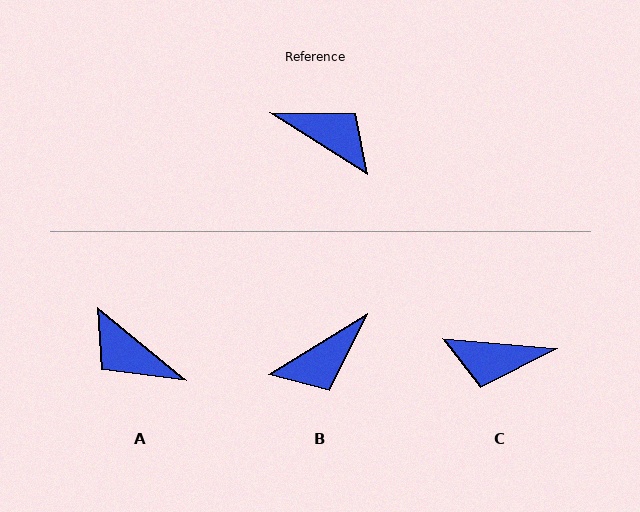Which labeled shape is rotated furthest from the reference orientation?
A, about 173 degrees away.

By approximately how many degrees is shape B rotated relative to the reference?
Approximately 116 degrees clockwise.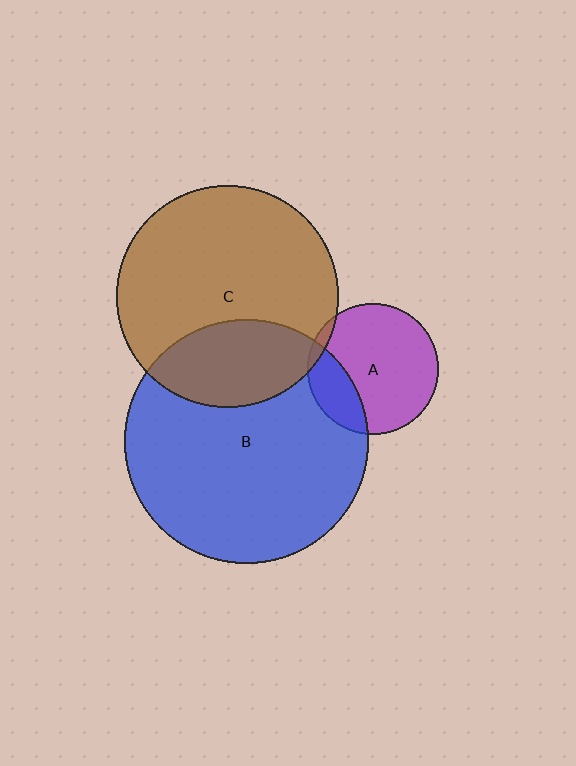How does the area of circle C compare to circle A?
Approximately 2.9 times.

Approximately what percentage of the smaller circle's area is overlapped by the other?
Approximately 30%.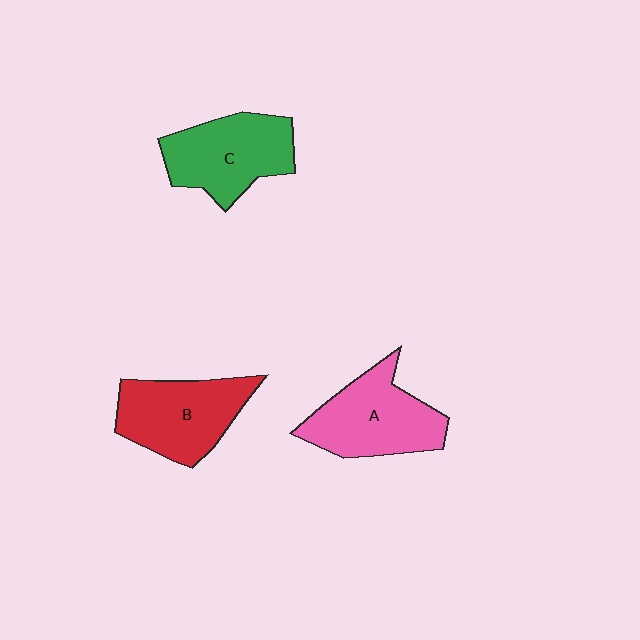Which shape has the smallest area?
Shape B (red).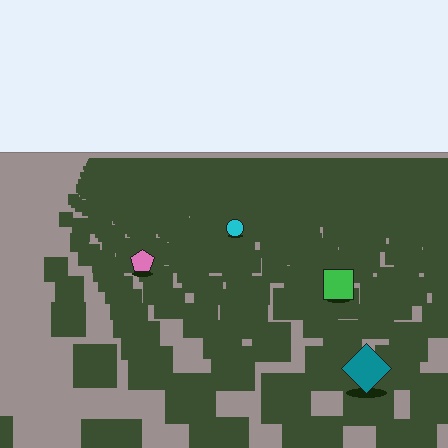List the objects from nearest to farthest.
From nearest to farthest: the teal diamond, the green square, the pink pentagon, the cyan circle.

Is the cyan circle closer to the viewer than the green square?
No. The green square is closer — you can tell from the texture gradient: the ground texture is coarser near it.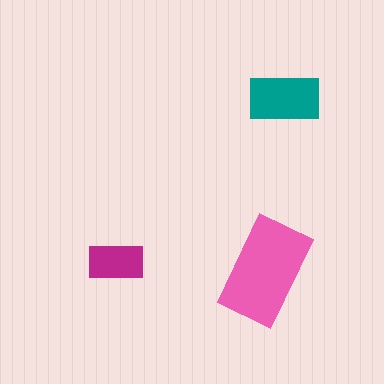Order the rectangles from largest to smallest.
the pink one, the teal one, the magenta one.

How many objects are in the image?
There are 3 objects in the image.